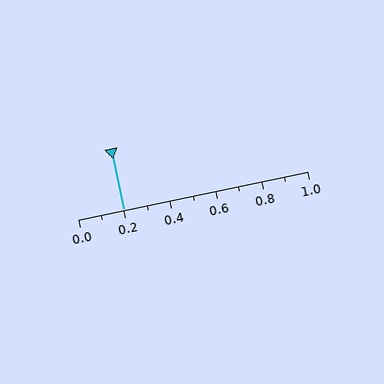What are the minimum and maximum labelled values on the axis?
The axis runs from 0.0 to 1.0.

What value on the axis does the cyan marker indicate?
The marker indicates approximately 0.2.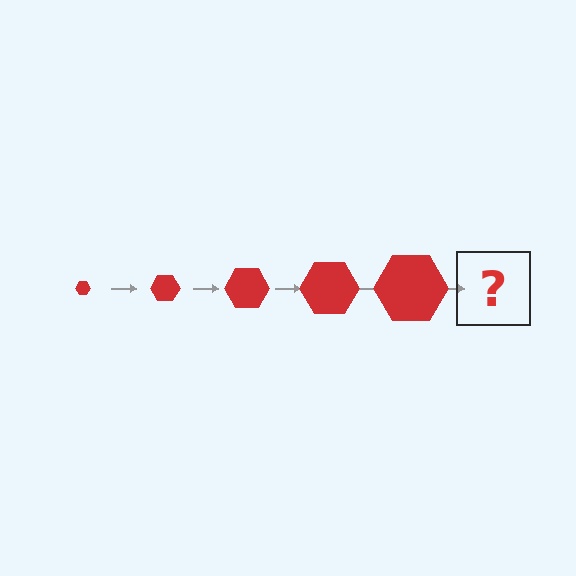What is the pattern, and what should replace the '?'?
The pattern is that the hexagon gets progressively larger each step. The '?' should be a red hexagon, larger than the previous one.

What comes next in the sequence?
The next element should be a red hexagon, larger than the previous one.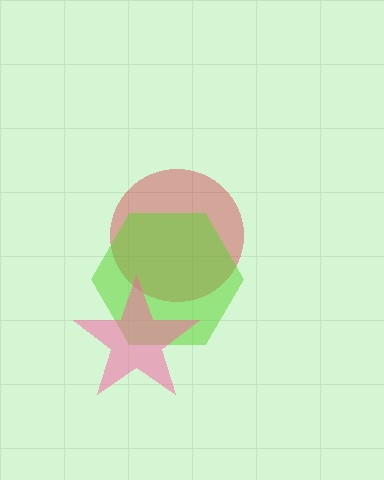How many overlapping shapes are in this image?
There are 3 overlapping shapes in the image.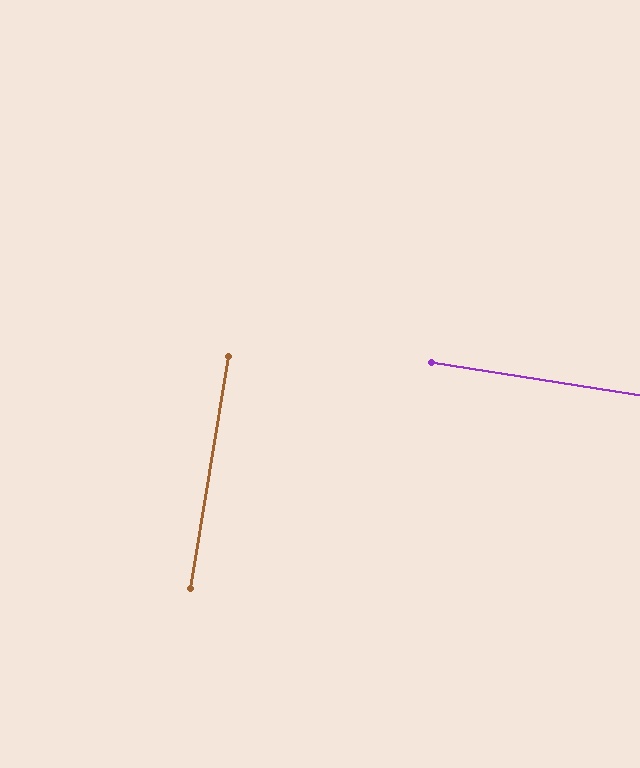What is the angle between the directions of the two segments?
Approximately 89 degrees.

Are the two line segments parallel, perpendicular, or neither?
Perpendicular — they meet at approximately 89°.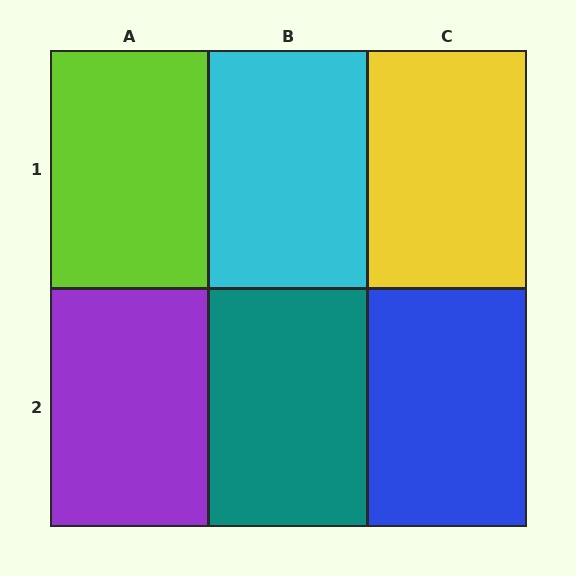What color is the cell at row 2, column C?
Blue.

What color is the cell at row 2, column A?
Purple.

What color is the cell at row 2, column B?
Teal.